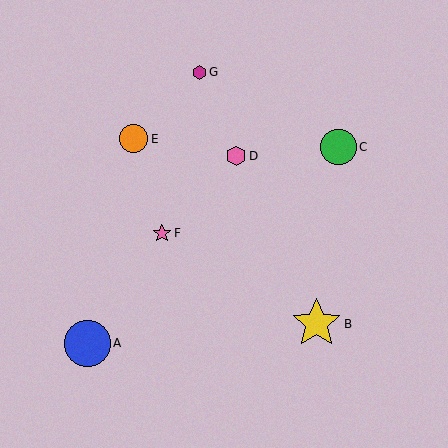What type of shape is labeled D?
Shape D is a pink hexagon.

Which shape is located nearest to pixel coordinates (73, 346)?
The blue circle (labeled A) at (87, 343) is nearest to that location.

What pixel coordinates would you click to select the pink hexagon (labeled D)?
Click at (236, 156) to select the pink hexagon D.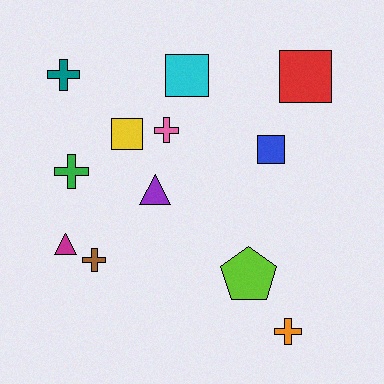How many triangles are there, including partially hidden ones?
There are 2 triangles.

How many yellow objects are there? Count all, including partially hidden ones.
There is 1 yellow object.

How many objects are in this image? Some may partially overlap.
There are 12 objects.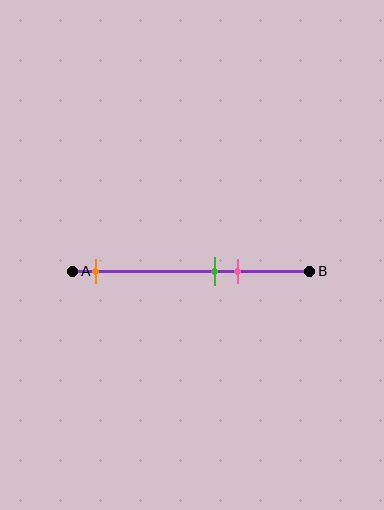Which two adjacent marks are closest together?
The green and pink marks are the closest adjacent pair.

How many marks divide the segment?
There are 3 marks dividing the segment.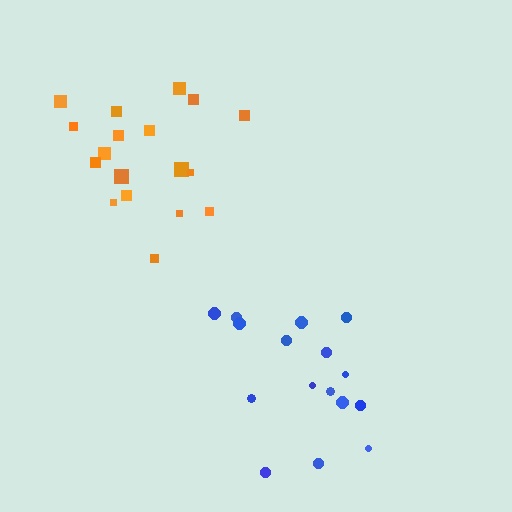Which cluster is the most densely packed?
Orange.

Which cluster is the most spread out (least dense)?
Blue.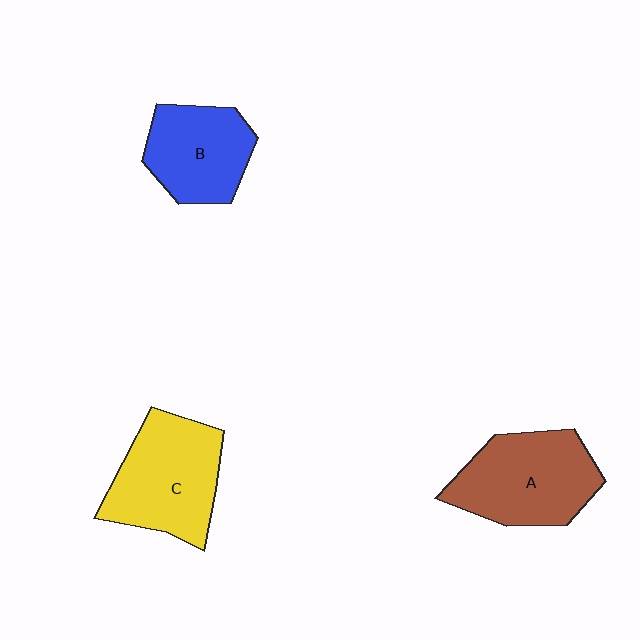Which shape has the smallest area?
Shape B (blue).